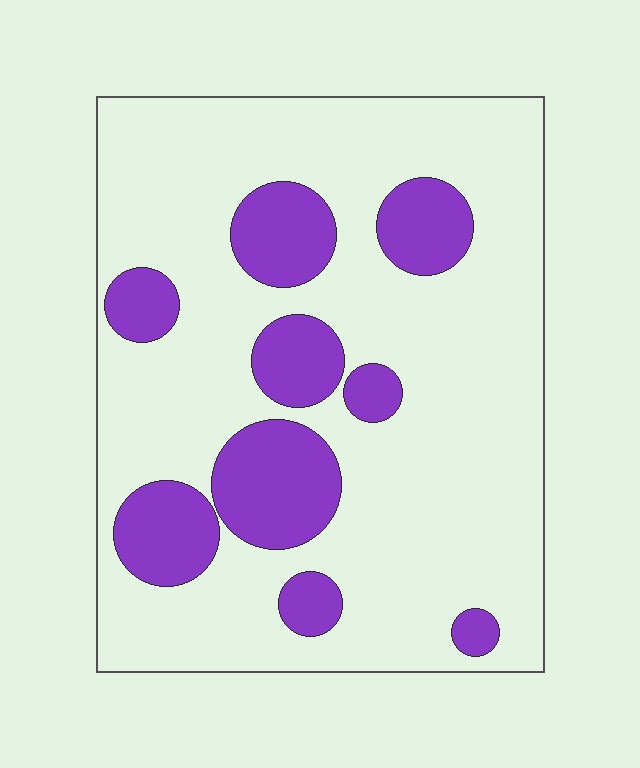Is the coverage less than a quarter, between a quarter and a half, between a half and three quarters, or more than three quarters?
Less than a quarter.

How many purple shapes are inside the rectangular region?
9.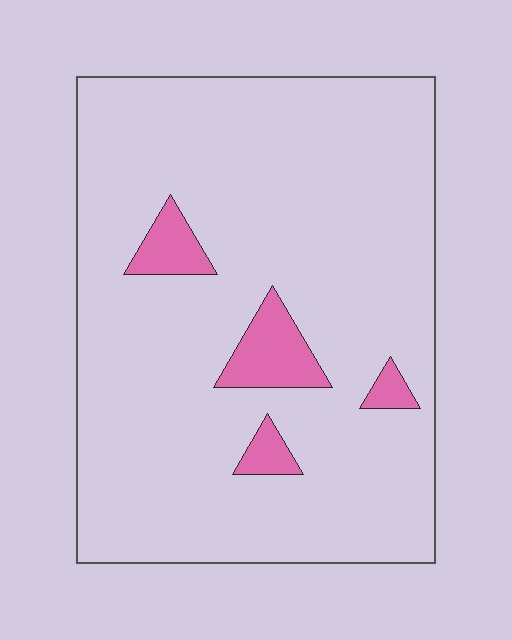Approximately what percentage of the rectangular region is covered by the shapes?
Approximately 10%.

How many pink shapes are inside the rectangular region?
4.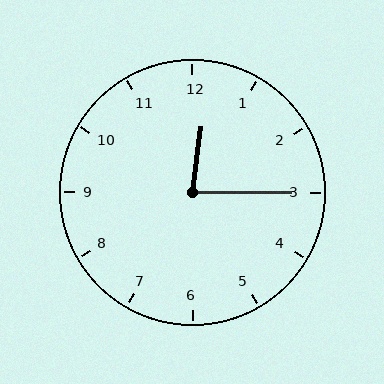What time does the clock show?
12:15.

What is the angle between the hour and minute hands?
Approximately 82 degrees.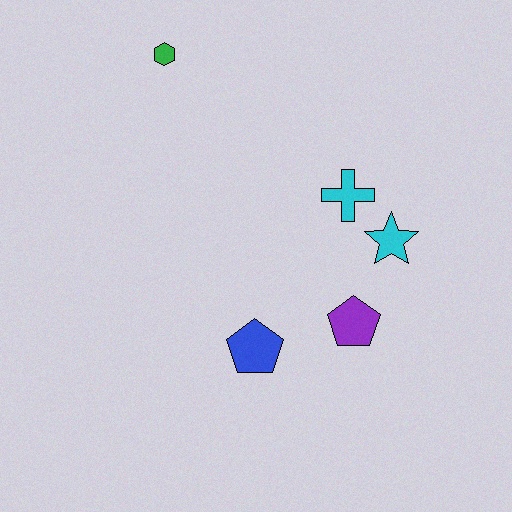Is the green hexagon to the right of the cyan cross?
No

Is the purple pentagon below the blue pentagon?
No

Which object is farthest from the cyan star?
The green hexagon is farthest from the cyan star.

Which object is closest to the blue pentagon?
The purple pentagon is closest to the blue pentagon.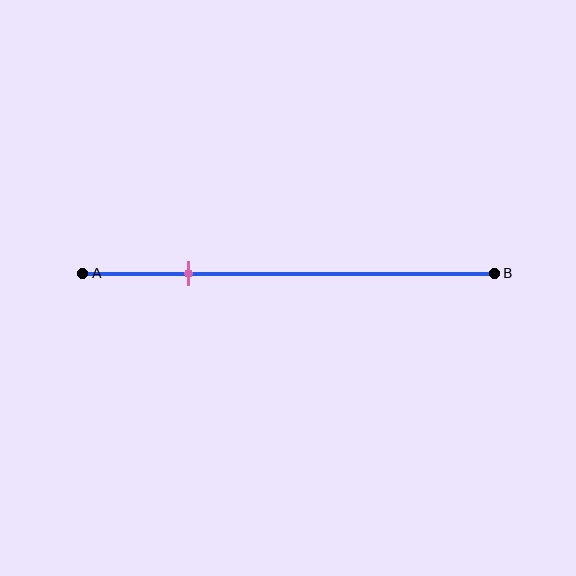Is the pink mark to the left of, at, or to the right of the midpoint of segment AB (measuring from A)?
The pink mark is to the left of the midpoint of segment AB.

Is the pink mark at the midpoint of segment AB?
No, the mark is at about 25% from A, not at the 50% midpoint.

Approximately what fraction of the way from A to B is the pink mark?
The pink mark is approximately 25% of the way from A to B.